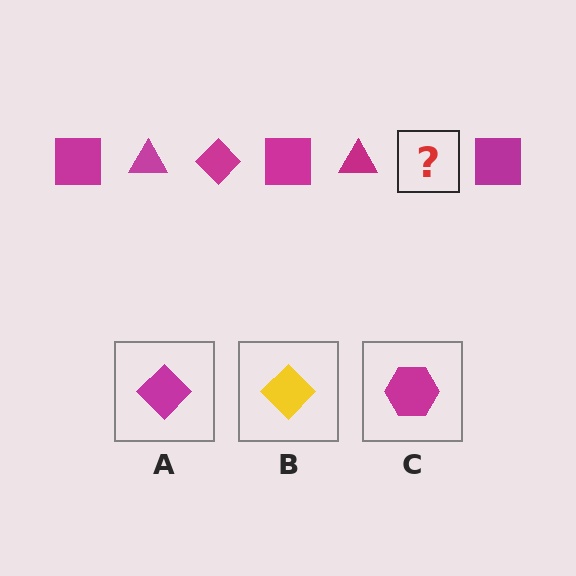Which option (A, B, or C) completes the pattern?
A.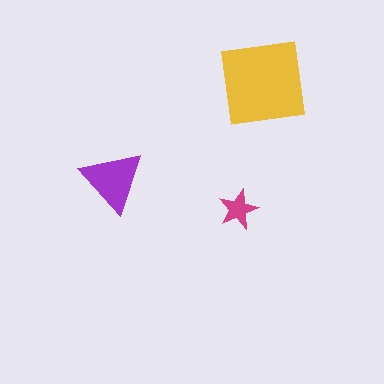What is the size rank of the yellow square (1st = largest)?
1st.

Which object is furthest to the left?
The purple triangle is leftmost.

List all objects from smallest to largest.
The magenta star, the purple triangle, the yellow square.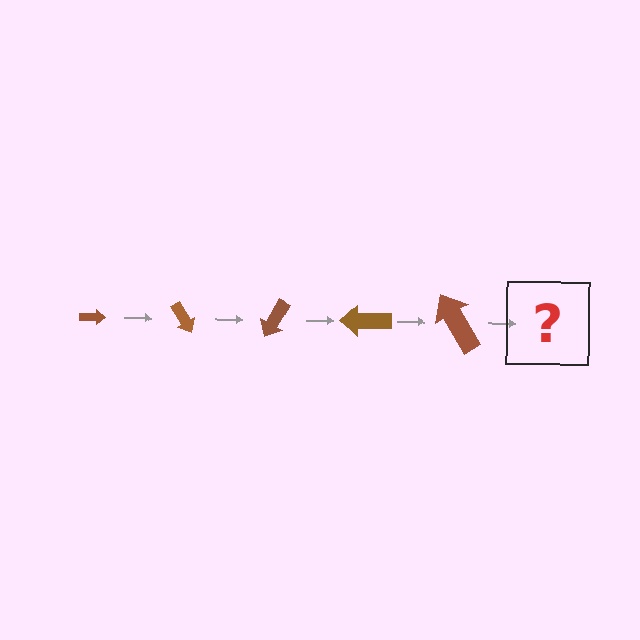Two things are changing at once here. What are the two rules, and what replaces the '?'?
The two rules are that the arrow grows larger each step and it rotates 60 degrees each step. The '?' should be an arrow, larger than the previous one and rotated 300 degrees from the start.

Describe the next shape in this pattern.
It should be an arrow, larger than the previous one and rotated 300 degrees from the start.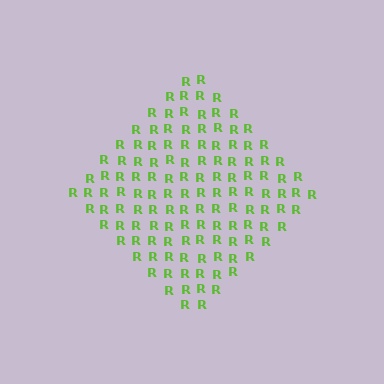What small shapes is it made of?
It is made of small letter R's.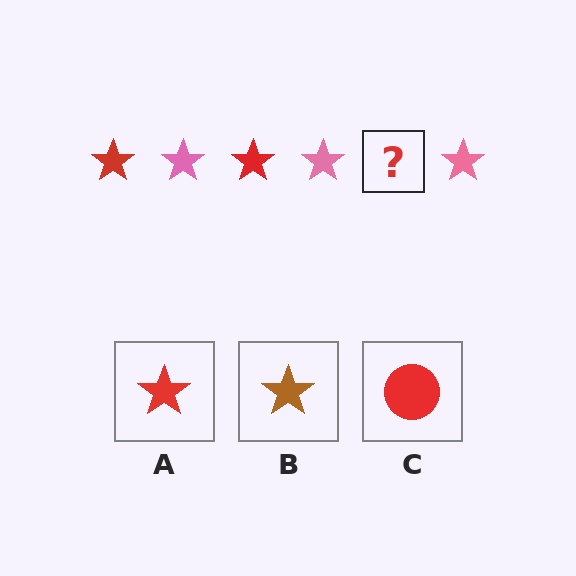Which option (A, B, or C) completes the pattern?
A.